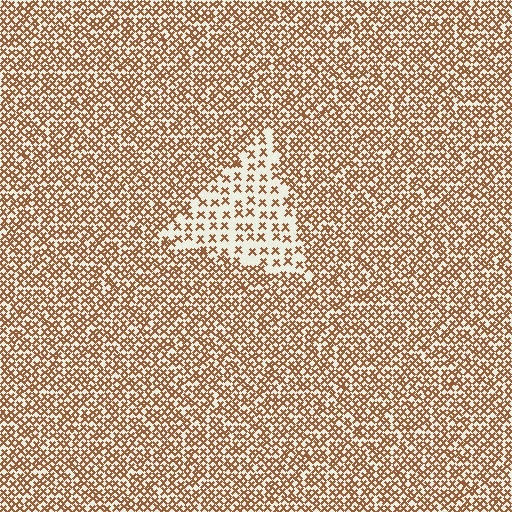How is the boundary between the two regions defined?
The boundary is defined by a change in element density (approximately 2.3x ratio). All elements are the same color, size, and shape.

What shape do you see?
I see a triangle.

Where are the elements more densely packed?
The elements are more densely packed outside the triangle boundary.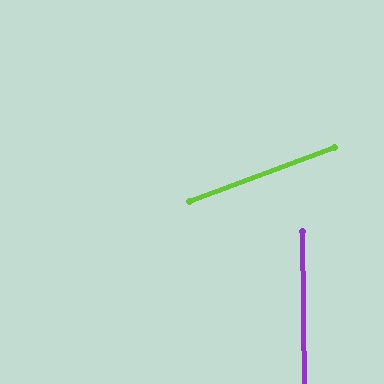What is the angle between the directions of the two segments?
Approximately 70 degrees.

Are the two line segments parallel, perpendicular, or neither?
Neither parallel nor perpendicular — they differ by about 70°.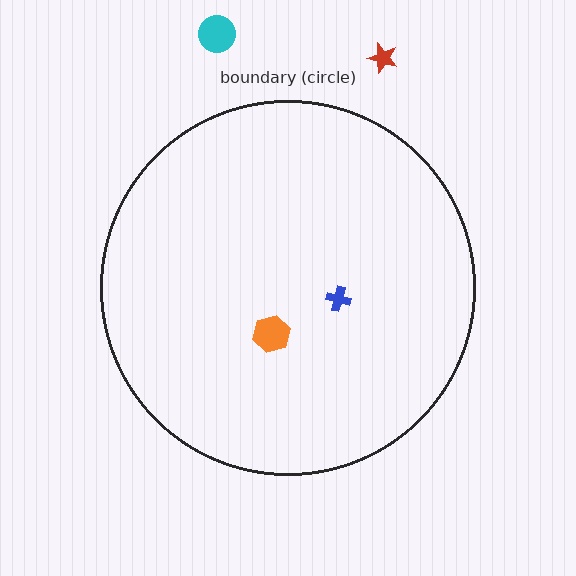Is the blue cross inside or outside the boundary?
Inside.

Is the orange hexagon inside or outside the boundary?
Inside.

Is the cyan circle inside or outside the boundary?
Outside.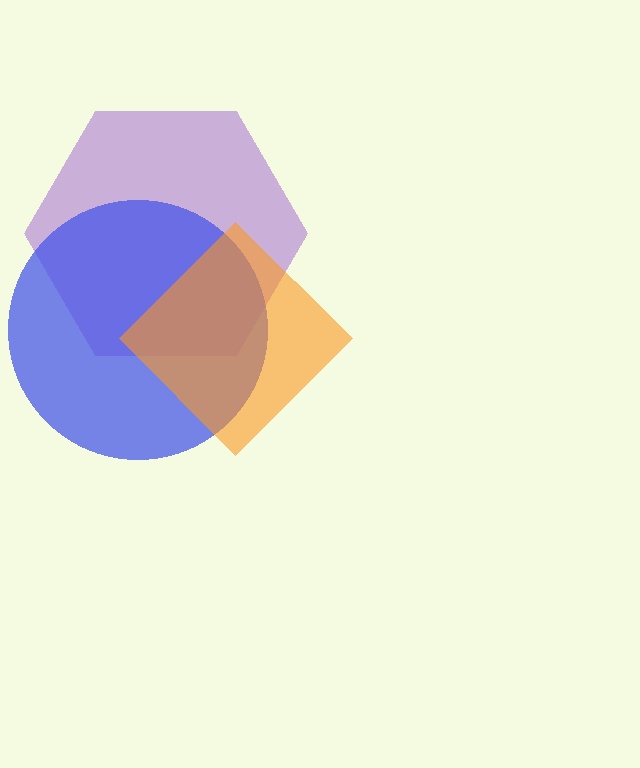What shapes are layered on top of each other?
The layered shapes are: a purple hexagon, a blue circle, an orange diamond.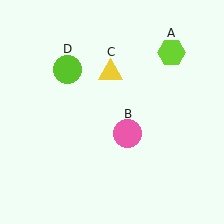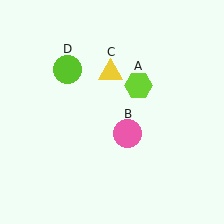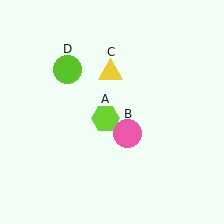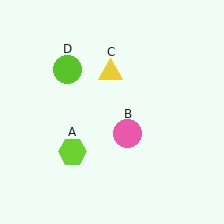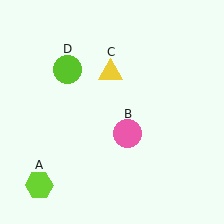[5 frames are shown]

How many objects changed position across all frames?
1 object changed position: lime hexagon (object A).